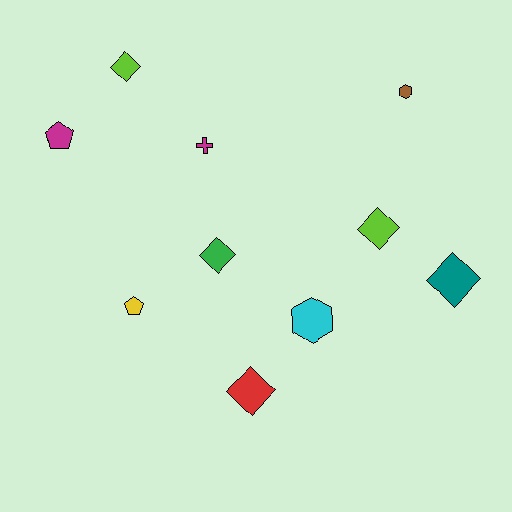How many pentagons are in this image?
There are 2 pentagons.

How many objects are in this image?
There are 10 objects.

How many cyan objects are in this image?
There is 1 cyan object.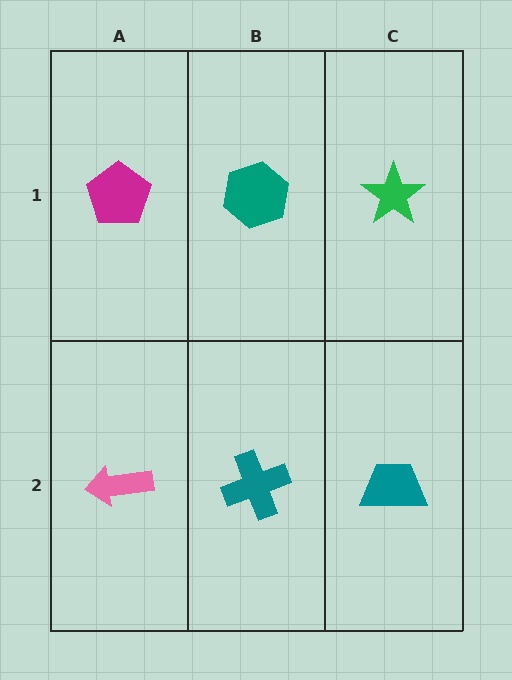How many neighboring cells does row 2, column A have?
2.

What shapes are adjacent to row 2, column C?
A green star (row 1, column C), a teal cross (row 2, column B).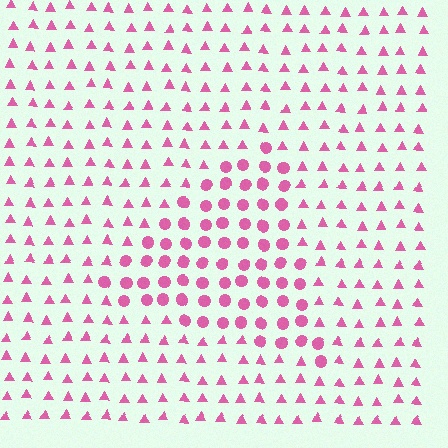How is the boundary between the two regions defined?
The boundary is defined by a change in element shape: circles inside vs. triangles outside. All elements share the same color and spacing.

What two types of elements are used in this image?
The image uses circles inside the triangle region and triangles outside it.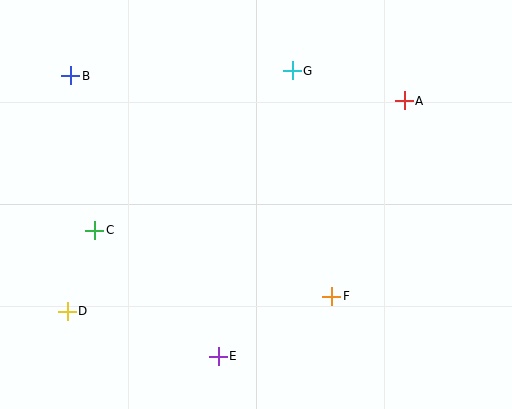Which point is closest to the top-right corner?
Point A is closest to the top-right corner.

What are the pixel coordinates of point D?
Point D is at (67, 311).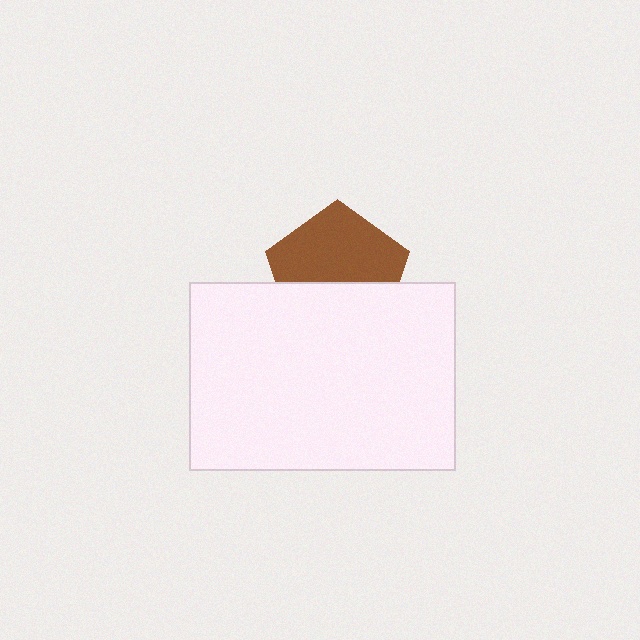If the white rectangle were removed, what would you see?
You would see the complete brown pentagon.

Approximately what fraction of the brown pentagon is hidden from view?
Roughly 42% of the brown pentagon is hidden behind the white rectangle.